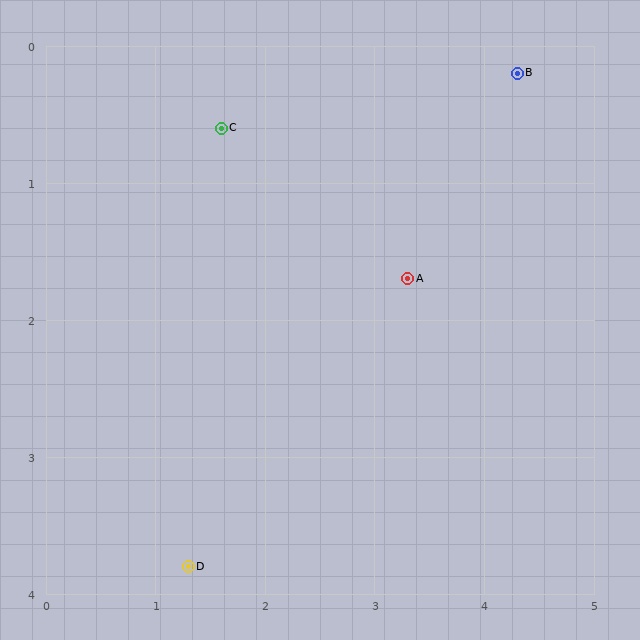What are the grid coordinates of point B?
Point B is at approximately (4.3, 0.2).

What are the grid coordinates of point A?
Point A is at approximately (3.3, 1.7).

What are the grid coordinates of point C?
Point C is at approximately (1.6, 0.6).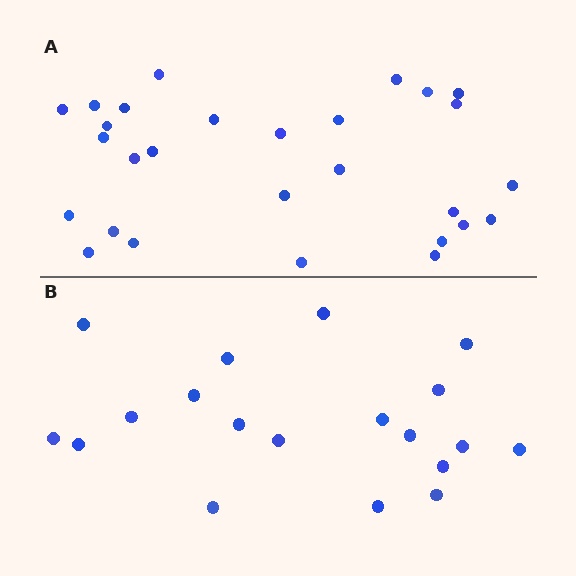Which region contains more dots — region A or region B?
Region A (the top region) has more dots.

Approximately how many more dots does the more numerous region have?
Region A has roughly 8 or so more dots than region B.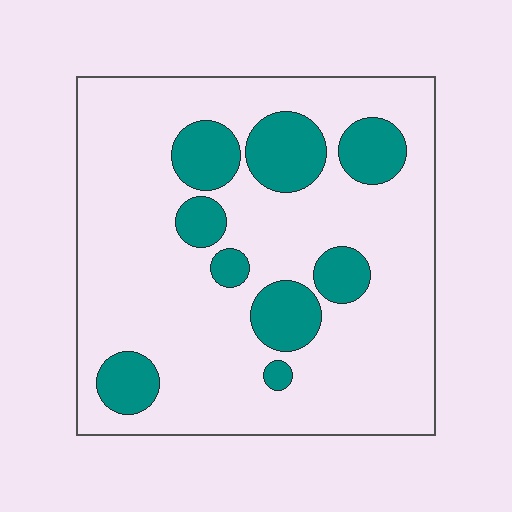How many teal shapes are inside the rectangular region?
9.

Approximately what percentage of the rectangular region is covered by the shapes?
Approximately 20%.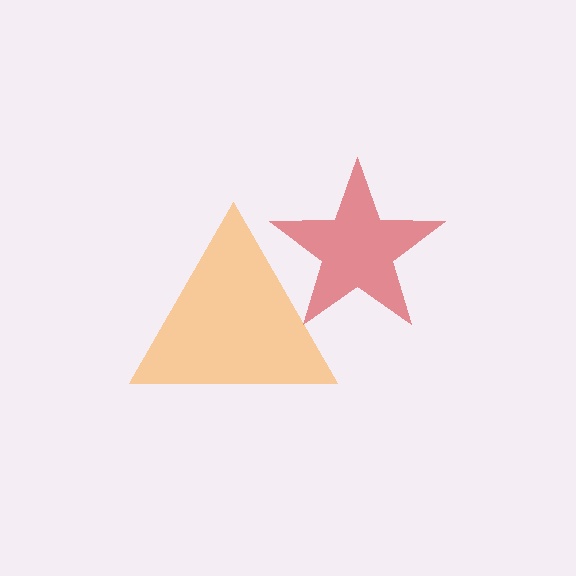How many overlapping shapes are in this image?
There are 2 overlapping shapes in the image.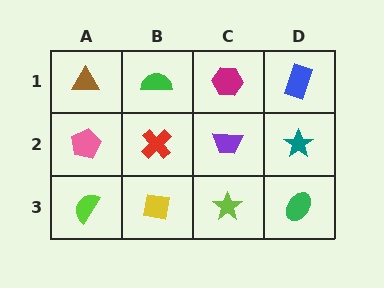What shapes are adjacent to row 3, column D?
A teal star (row 2, column D), a lime star (row 3, column C).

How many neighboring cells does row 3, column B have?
3.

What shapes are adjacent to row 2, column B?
A green semicircle (row 1, column B), a yellow square (row 3, column B), a pink pentagon (row 2, column A), a purple trapezoid (row 2, column C).